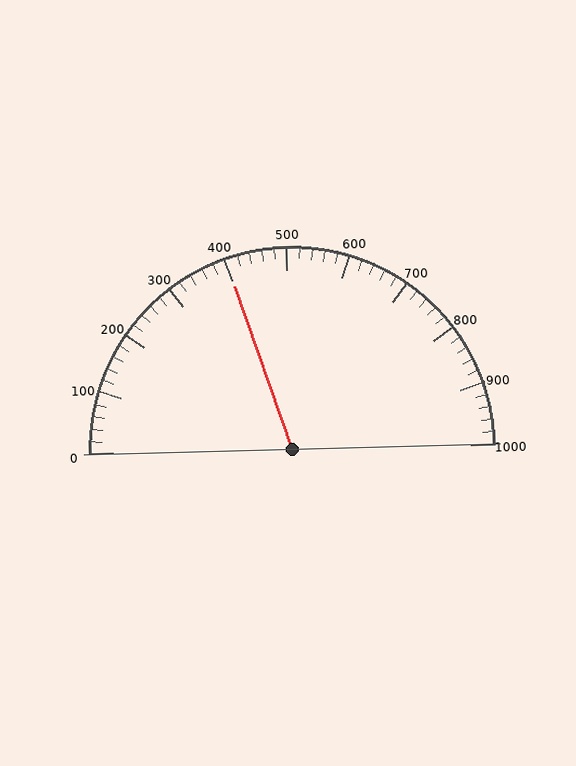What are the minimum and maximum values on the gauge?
The gauge ranges from 0 to 1000.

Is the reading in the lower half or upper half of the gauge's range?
The reading is in the lower half of the range (0 to 1000).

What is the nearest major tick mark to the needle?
The nearest major tick mark is 400.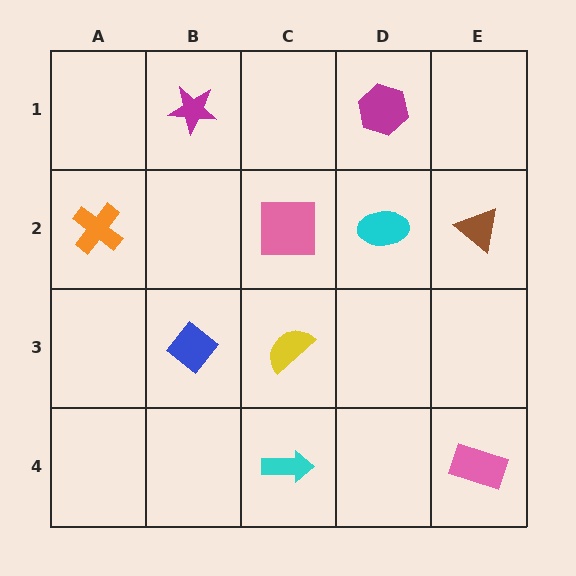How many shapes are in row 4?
2 shapes.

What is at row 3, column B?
A blue diamond.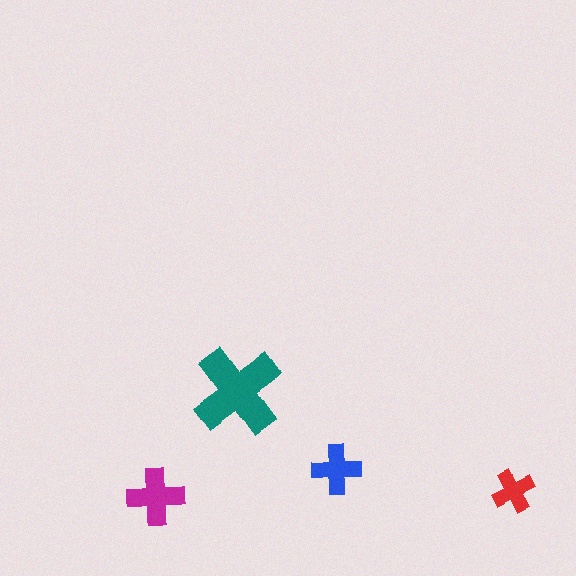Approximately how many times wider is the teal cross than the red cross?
About 2 times wider.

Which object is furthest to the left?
The magenta cross is leftmost.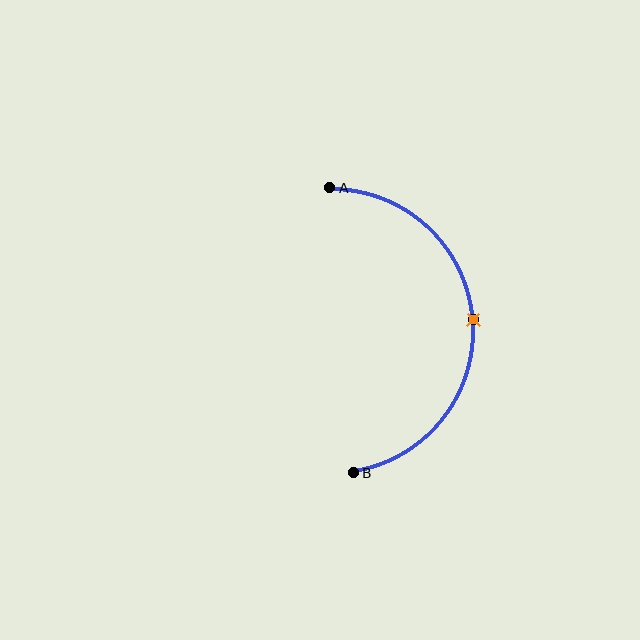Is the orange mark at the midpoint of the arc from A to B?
Yes. The orange mark lies on the arc at equal arc-length from both A and B — it is the arc midpoint.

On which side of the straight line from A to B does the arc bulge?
The arc bulges to the right of the straight line connecting A and B.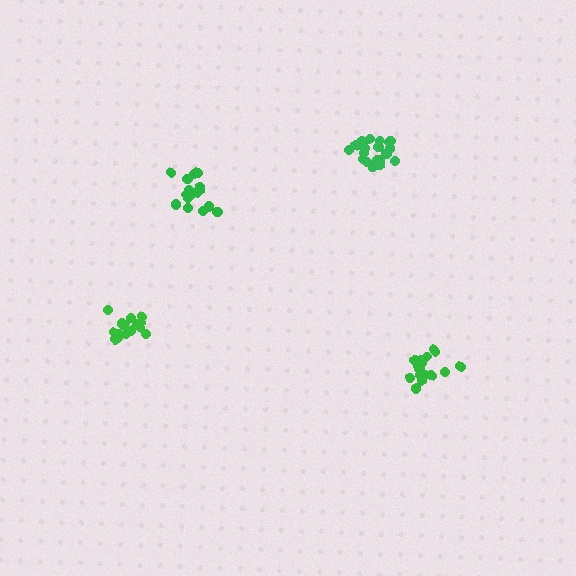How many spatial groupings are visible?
There are 4 spatial groupings.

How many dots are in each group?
Group 1: 16 dots, Group 2: 15 dots, Group 3: 16 dots, Group 4: 19 dots (66 total).